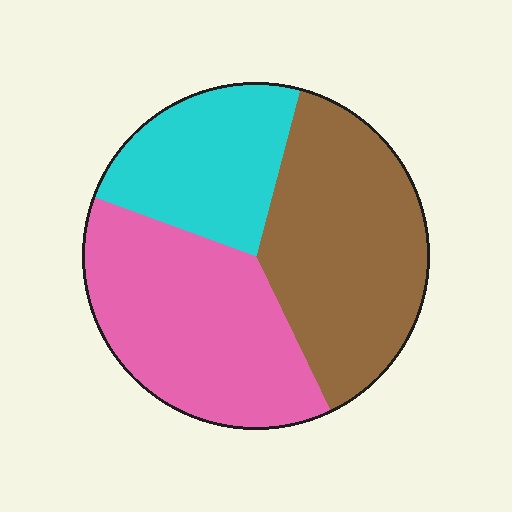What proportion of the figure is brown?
Brown covers about 40% of the figure.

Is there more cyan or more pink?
Pink.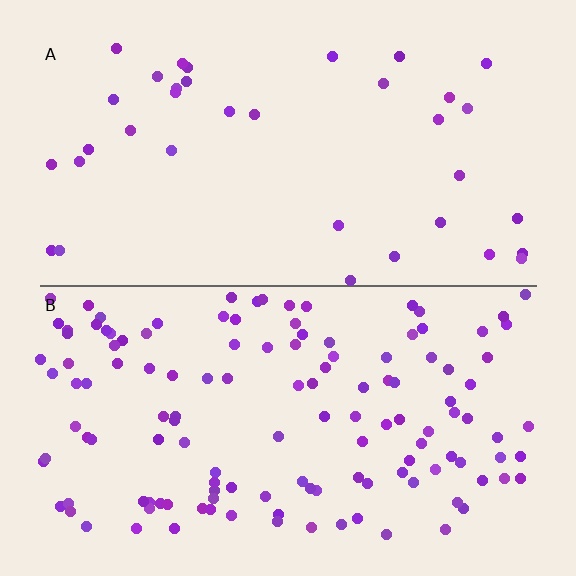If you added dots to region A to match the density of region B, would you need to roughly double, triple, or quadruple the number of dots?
Approximately quadruple.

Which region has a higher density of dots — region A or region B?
B (the bottom).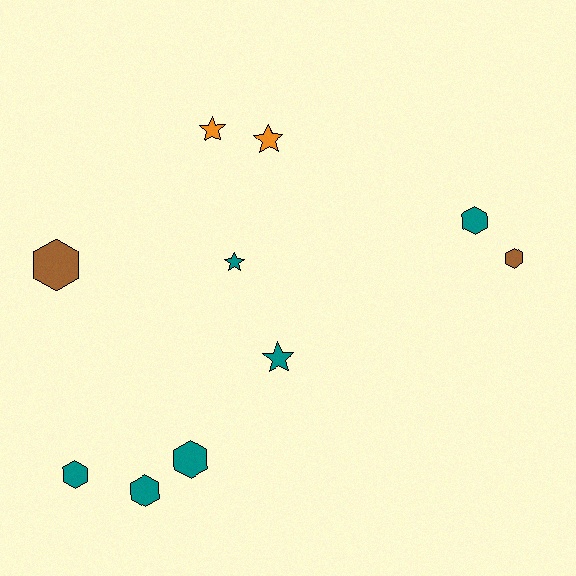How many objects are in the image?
There are 10 objects.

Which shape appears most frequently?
Hexagon, with 6 objects.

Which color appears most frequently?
Teal, with 6 objects.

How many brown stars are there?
There are no brown stars.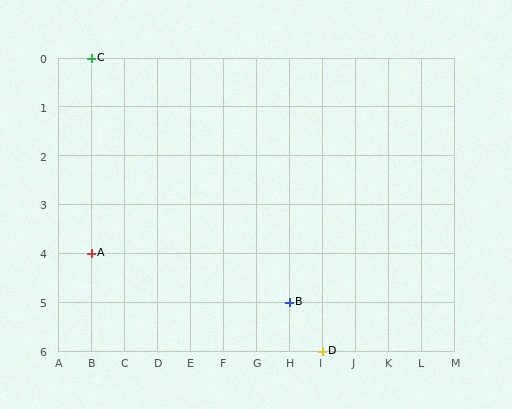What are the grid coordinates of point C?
Point C is at grid coordinates (B, 0).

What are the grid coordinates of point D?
Point D is at grid coordinates (I, 6).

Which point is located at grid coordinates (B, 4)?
Point A is at (B, 4).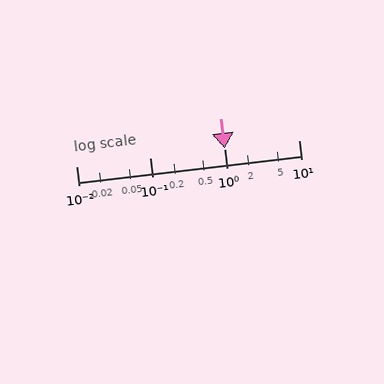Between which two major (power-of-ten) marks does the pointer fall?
The pointer is between 1 and 10.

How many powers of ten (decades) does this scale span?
The scale spans 3 decades, from 0.01 to 10.